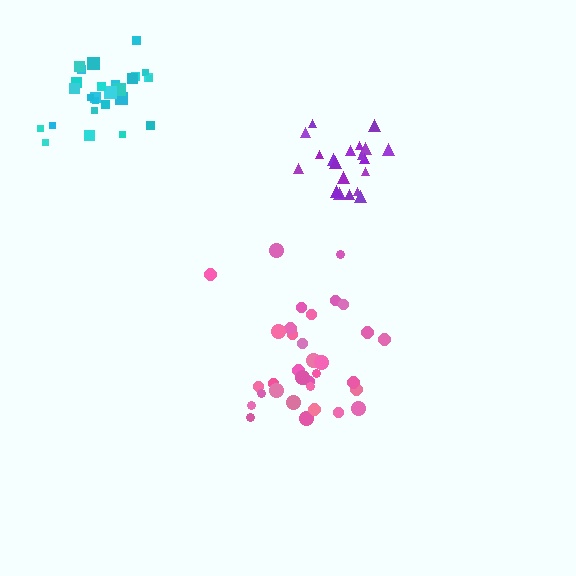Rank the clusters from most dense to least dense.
cyan, purple, pink.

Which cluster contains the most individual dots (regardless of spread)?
Pink (33).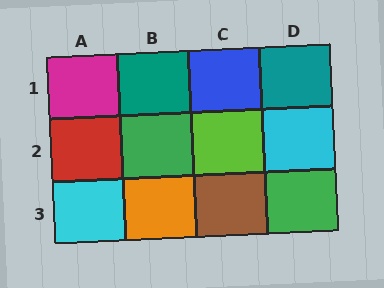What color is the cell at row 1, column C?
Blue.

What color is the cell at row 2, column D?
Cyan.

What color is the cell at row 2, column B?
Green.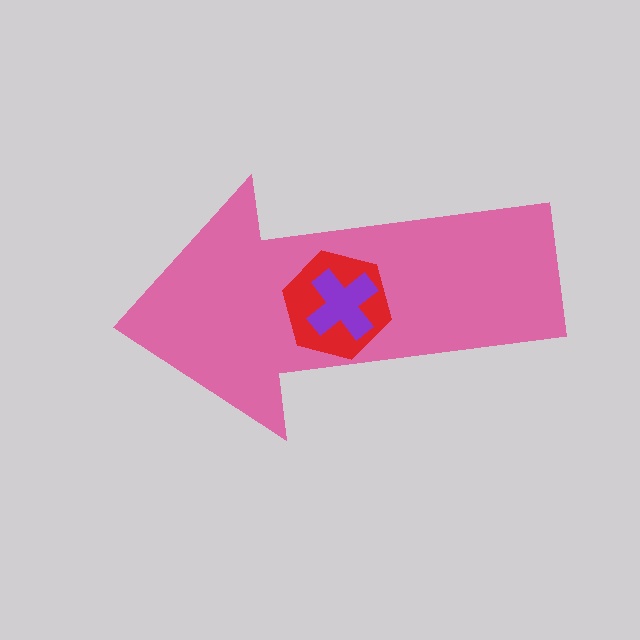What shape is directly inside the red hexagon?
The purple cross.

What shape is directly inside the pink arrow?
The red hexagon.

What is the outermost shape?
The pink arrow.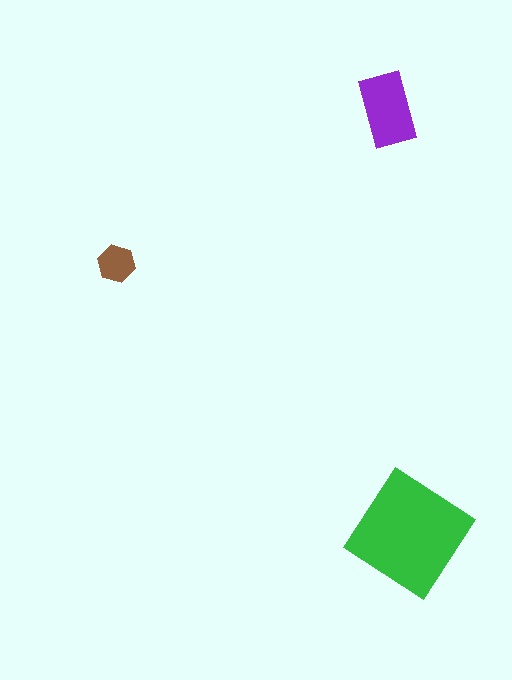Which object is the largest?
The green diamond.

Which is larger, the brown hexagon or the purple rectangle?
The purple rectangle.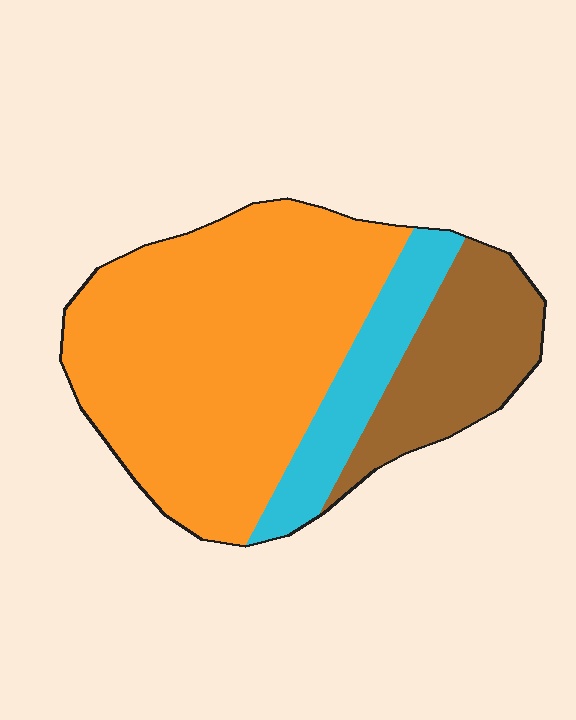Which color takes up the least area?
Cyan, at roughly 15%.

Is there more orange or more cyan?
Orange.